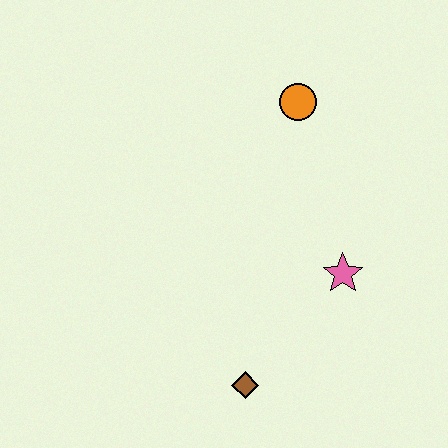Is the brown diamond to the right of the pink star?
No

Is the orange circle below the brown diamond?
No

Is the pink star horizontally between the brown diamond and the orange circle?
No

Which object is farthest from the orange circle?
The brown diamond is farthest from the orange circle.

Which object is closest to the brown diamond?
The pink star is closest to the brown diamond.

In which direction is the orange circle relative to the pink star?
The orange circle is above the pink star.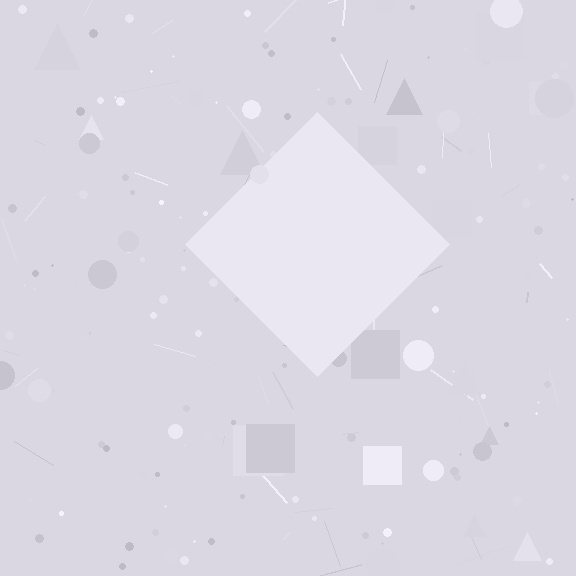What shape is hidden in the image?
A diamond is hidden in the image.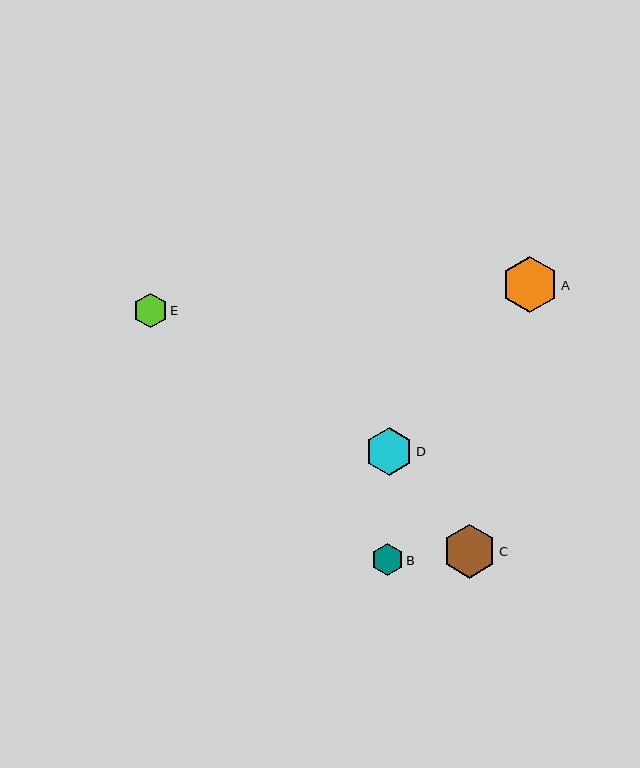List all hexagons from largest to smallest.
From largest to smallest: A, C, D, E, B.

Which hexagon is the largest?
Hexagon A is the largest with a size of approximately 57 pixels.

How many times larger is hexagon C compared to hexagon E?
Hexagon C is approximately 1.6 times the size of hexagon E.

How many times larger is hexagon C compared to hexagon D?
Hexagon C is approximately 1.1 times the size of hexagon D.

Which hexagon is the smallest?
Hexagon B is the smallest with a size of approximately 32 pixels.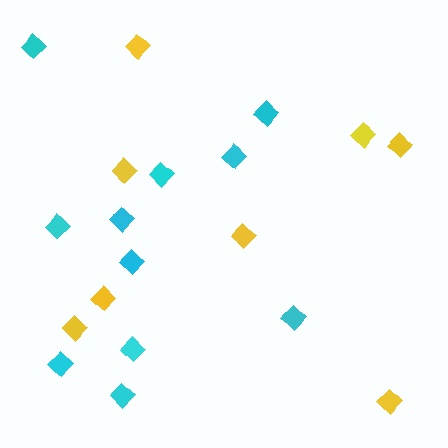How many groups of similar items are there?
There are 2 groups: one group of cyan diamonds (11) and one group of yellow diamonds (8).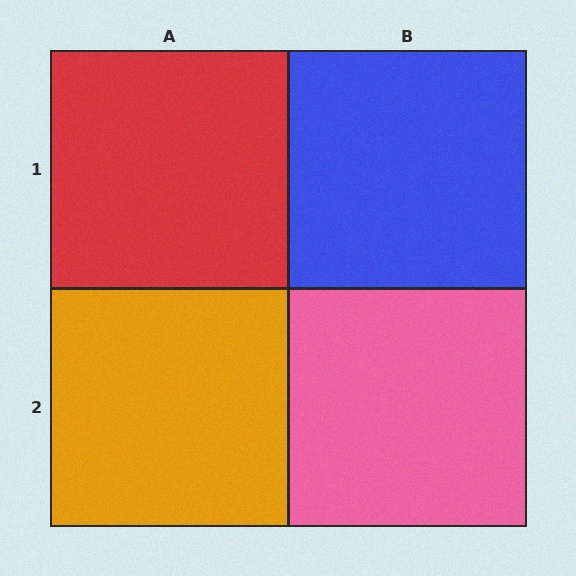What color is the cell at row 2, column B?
Pink.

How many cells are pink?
1 cell is pink.